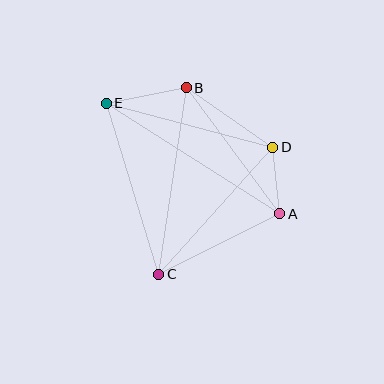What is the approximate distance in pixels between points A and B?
The distance between A and B is approximately 157 pixels.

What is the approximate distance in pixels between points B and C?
The distance between B and C is approximately 188 pixels.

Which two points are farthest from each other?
Points A and E are farthest from each other.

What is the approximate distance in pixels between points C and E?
The distance between C and E is approximately 179 pixels.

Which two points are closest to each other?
Points A and D are closest to each other.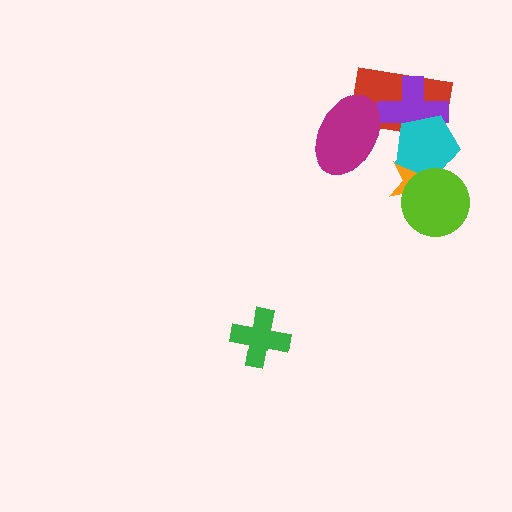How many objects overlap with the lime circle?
2 objects overlap with the lime circle.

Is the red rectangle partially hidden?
Yes, it is partially covered by another shape.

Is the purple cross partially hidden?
Yes, it is partially covered by another shape.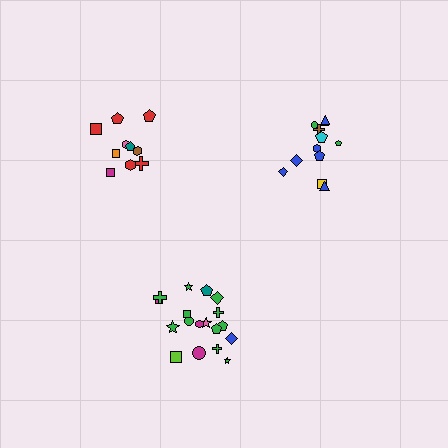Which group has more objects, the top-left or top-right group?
The top-right group.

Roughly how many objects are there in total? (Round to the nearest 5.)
Roughly 40 objects in total.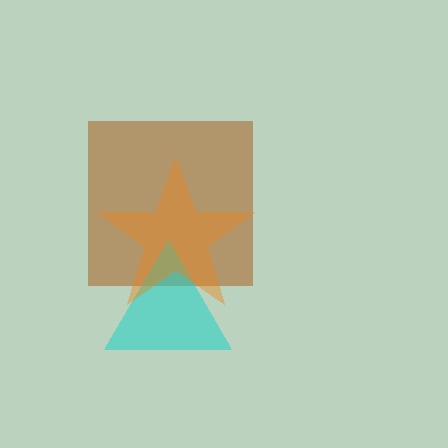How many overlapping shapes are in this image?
There are 3 overlapping shapes in the image.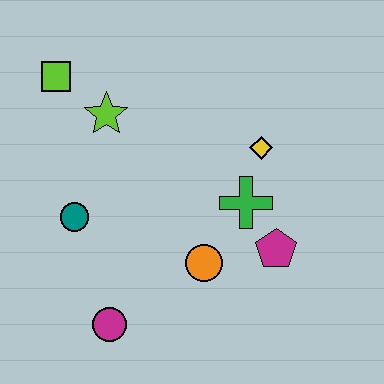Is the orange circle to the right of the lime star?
Yes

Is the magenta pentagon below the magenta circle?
No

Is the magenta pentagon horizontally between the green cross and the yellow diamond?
No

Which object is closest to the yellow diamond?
The green cross is closest to the yellow diamond.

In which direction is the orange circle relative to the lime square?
The orange circle is below the lime square.